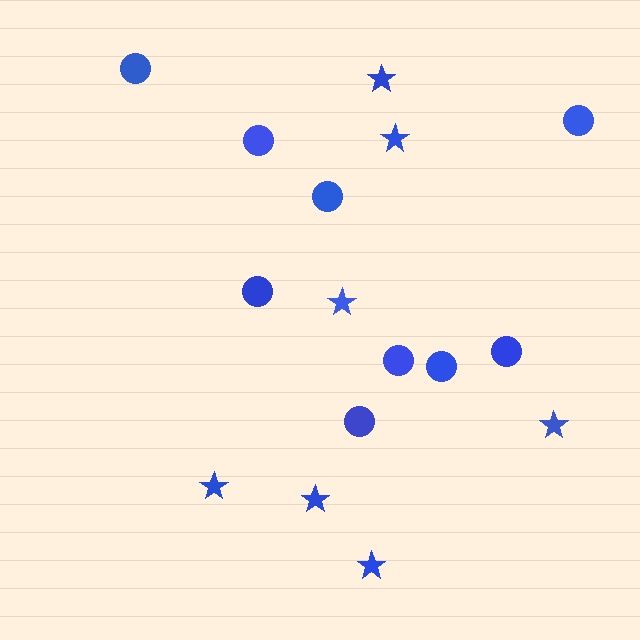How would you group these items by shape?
There are 2 groups: one group of circles (9) and one group of stars (7).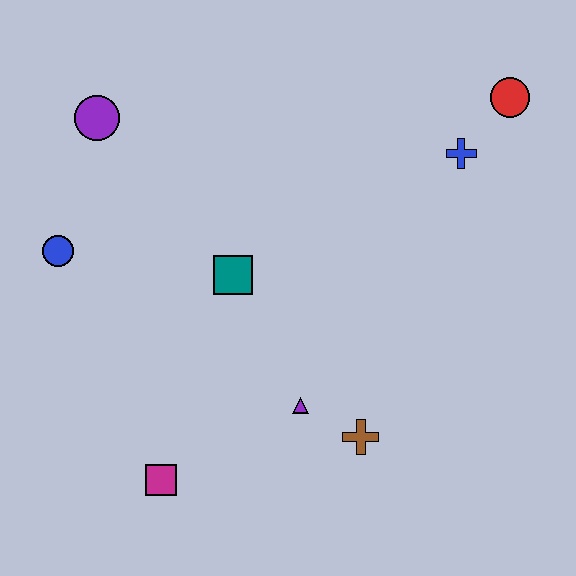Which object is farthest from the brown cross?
The purple circle is farthest from the brown cross.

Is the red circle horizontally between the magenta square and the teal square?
No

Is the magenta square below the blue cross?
Yes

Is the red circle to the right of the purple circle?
Yes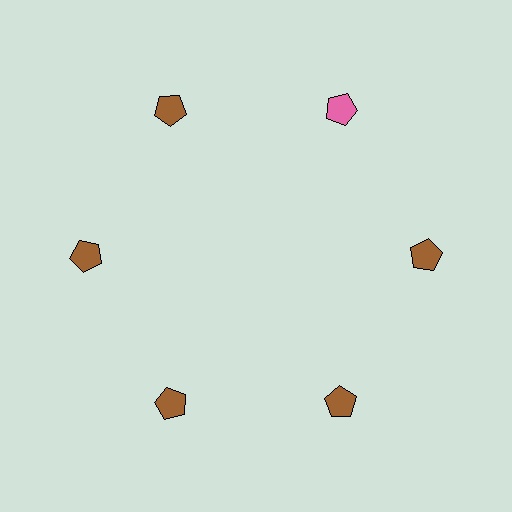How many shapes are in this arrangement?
There are 6 shapes arranged in a ring pattern.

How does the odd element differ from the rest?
It has a different color: pink instead of brown.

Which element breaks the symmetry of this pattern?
The pink pentagon at roughly the 1 o'clock position breaks the symmetry. All other shapes are brown pentagons.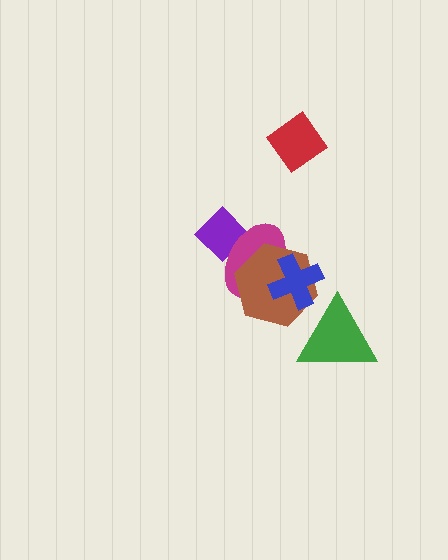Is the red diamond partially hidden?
No, no other shape covers it.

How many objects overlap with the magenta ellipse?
3 objects overlap with the magenta ellipse.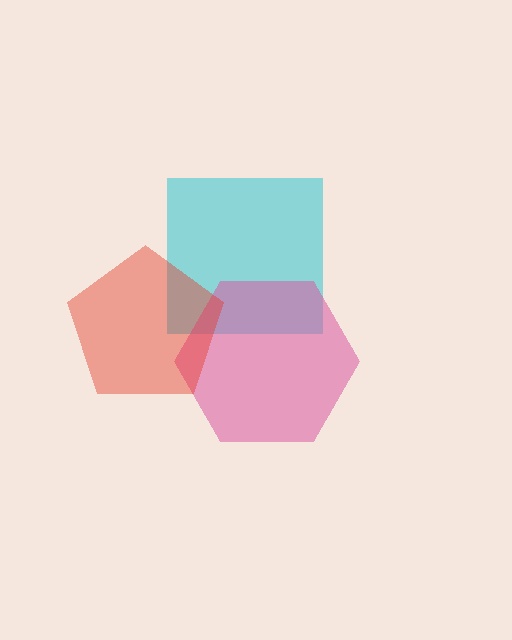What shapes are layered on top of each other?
The layered shapes are: a cyan square, a pink hexagon, a red pentagon.